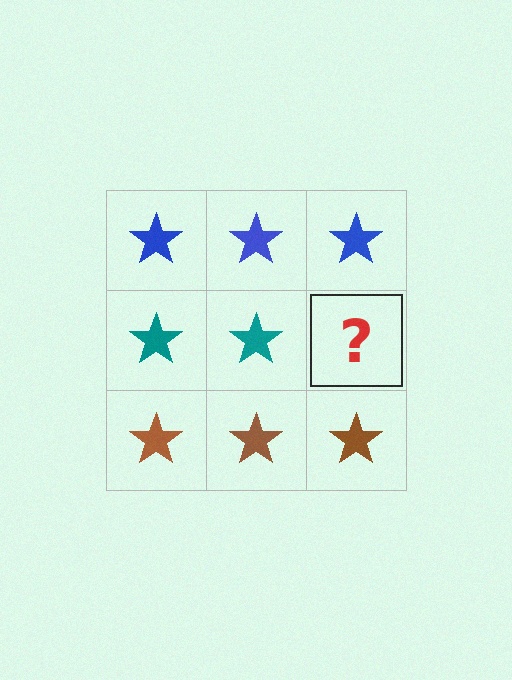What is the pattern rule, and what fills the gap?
The rule is that each row has a consistent color. The gap should be filled with a teal star.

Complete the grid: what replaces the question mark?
The question mark should be replaced with a teal star.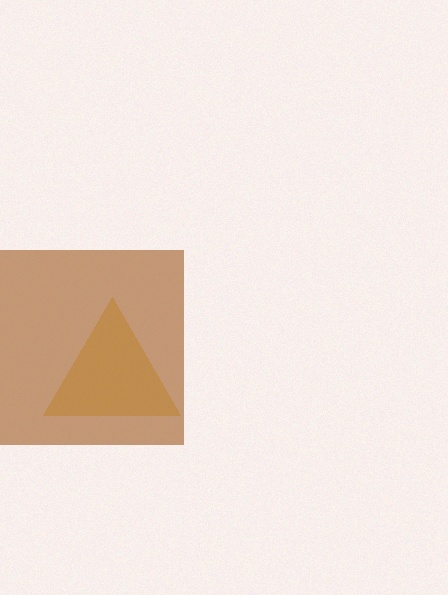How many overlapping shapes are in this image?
There are 2 overlapping shapes in the image.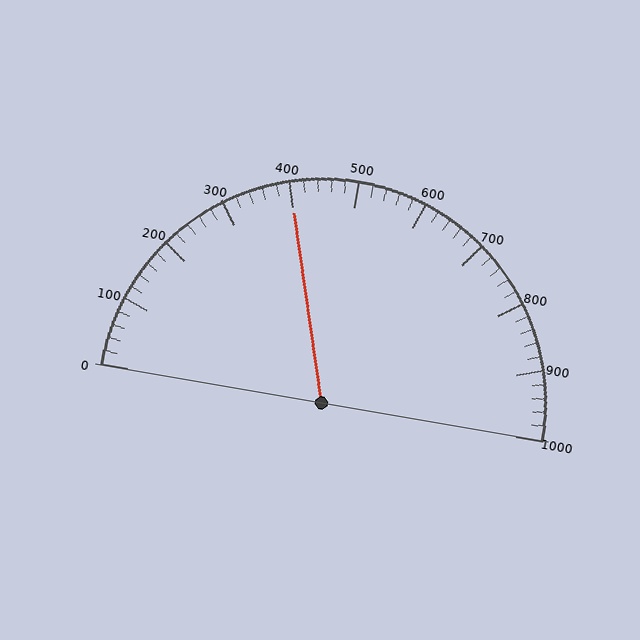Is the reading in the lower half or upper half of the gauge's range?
The reading is in the lower half of the range (0 to 1000).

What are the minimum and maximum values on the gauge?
The gauge ranges from 0 to 1000.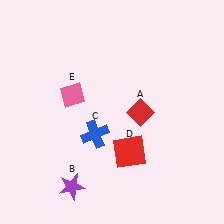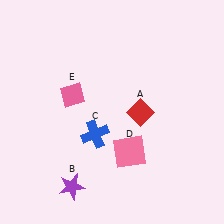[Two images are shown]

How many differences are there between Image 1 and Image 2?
There is 1 difference between the two images.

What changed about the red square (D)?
In Image 1, D is red. In Image 2, it changed to pink.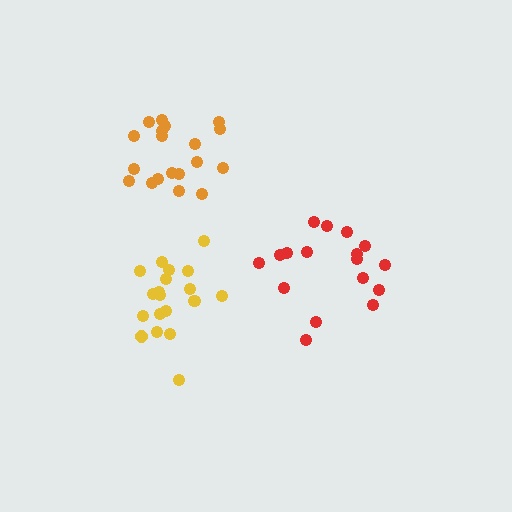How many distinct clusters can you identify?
There are 3 distinct clusters.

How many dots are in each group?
Group 1: 19 dots, Group 2: 17 dots, Group 3: 19 dots (55 total).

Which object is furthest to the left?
The yellow cluster is leftmost.